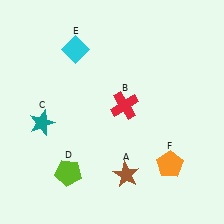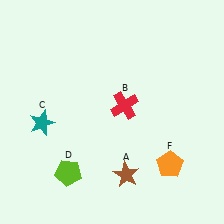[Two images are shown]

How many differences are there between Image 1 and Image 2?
There is 1 difference between the two images.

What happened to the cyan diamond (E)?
The cyan diamond (E) was removed in Image 2. It was in the top-left area of Image 1.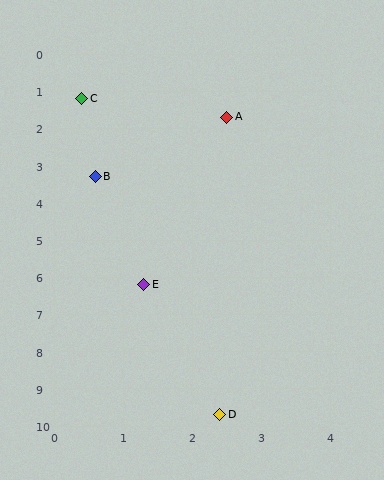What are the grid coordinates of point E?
Point E is at approximately (1.3, 6.2).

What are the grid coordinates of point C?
Point C is at approximately (0.4, 1.2).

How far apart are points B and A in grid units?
Points B and A are about 2.5 grid units apart.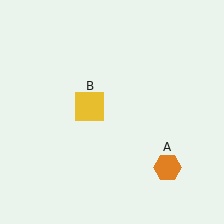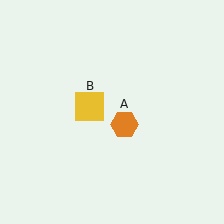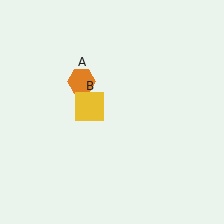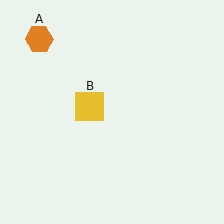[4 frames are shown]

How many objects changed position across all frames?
1 object changed position: orange hexagon (object A).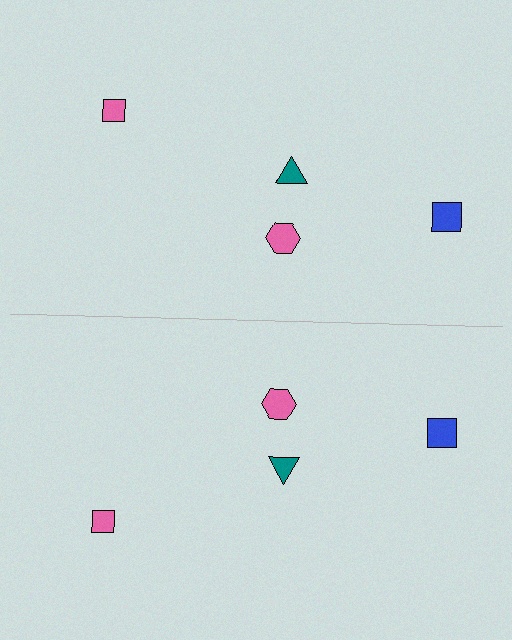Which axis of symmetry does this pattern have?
The pattern has a horizontal axis of symmetry running through the center of the image.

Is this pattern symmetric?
Yes, this pattern has bilateral (reflection) symmetry.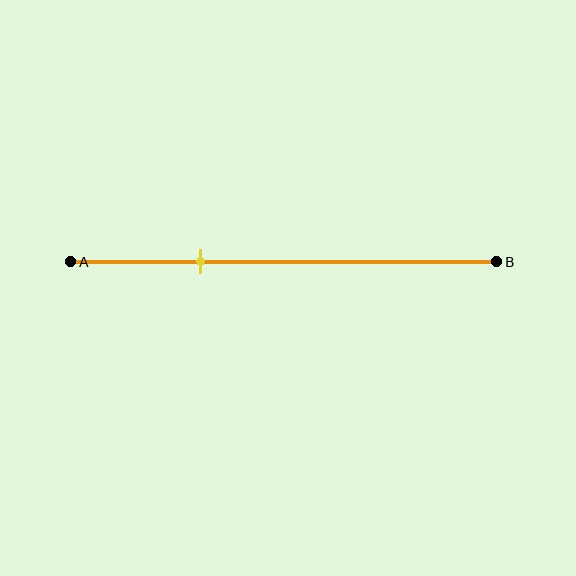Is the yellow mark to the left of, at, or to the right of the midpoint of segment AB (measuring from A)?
The yellow mark is to the left of the midpoint of segment AB.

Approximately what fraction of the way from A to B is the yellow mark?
The yellow mark is approximately 30% of the way from A to B.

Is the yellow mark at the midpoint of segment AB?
No, the mark is at about 30% from A, not at the 50% midpoint.